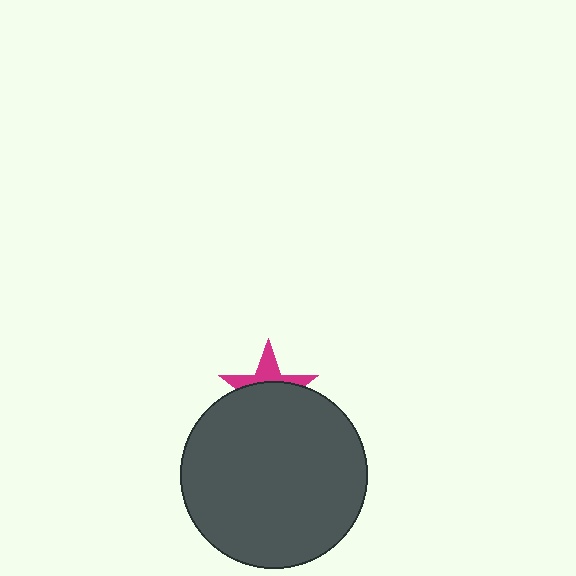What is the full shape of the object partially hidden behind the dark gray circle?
The partially hidden object is a magenta star.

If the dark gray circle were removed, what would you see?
You would see the complete magenta star.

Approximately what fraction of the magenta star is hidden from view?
Roughly 63% of the magenta star is hidden behind the dark gray circle.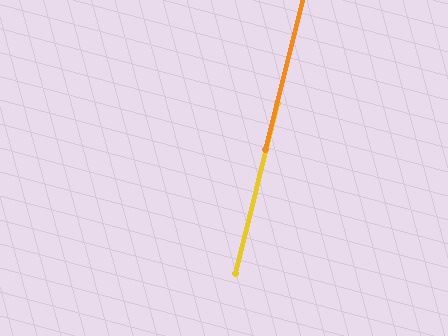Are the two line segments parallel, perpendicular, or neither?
Parallel — their directions differ by only 0.0°.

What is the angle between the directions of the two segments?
Approximately 0 degrees.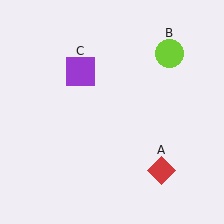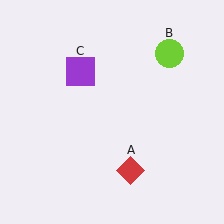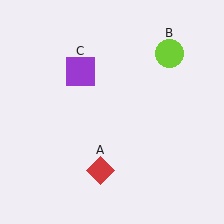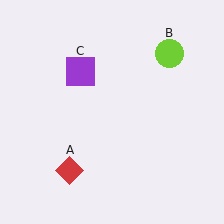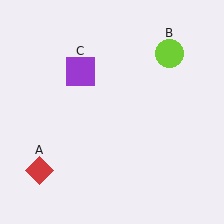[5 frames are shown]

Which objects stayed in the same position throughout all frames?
Lime circle (object B) and purple square (object C) remained stationary.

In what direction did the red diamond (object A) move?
The red diamond (object A) moved left.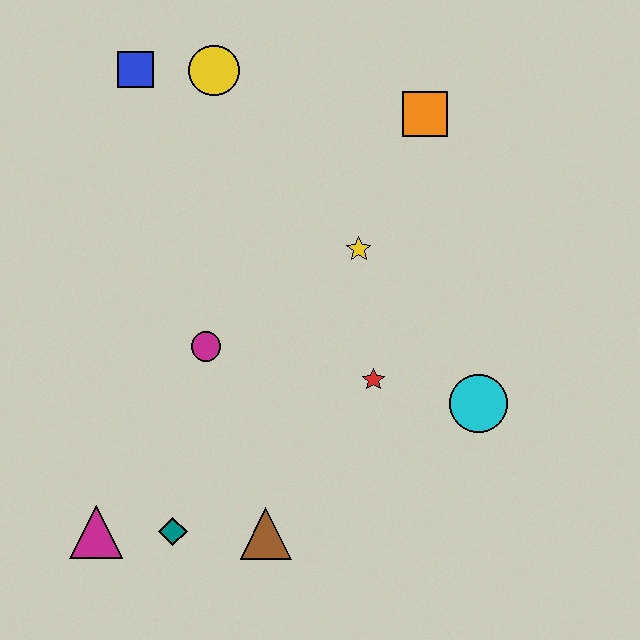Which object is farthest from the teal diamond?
The orange square is farthest from the teal diamond.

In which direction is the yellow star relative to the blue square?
The yellow star is to the right of the blue square.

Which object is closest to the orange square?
The yellow star is closest to the orange square.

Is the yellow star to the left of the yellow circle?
No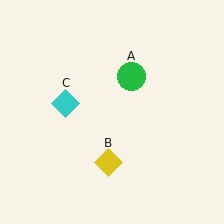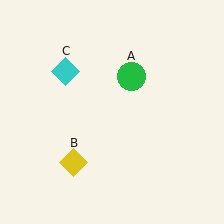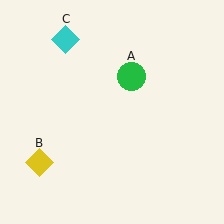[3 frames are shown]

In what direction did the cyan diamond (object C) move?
The cyan diamond (object C) moved up.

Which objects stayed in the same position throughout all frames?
Green circle (object A) remained stationary.